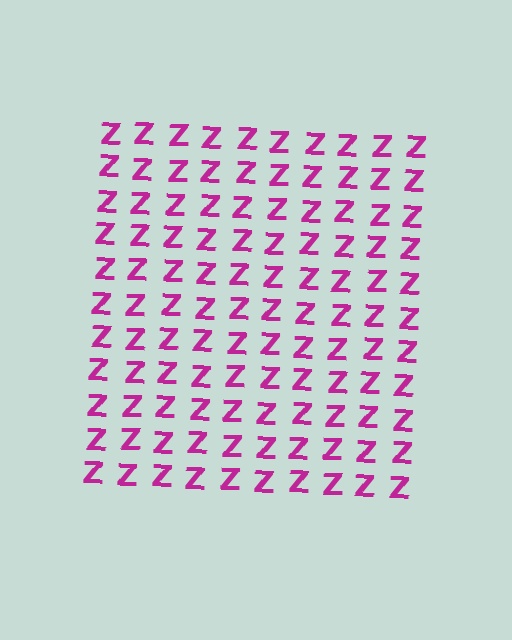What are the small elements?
The small elements are letter Z's.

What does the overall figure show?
The overall figure shows a square.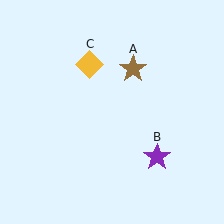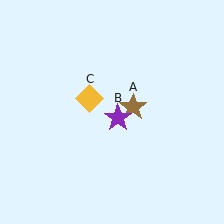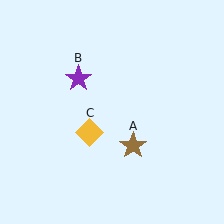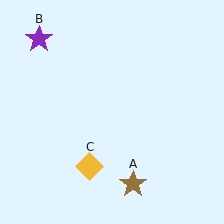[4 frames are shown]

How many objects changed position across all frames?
3 objects changed position: brown star (object A), purple star (object B), yellow diamond (object C).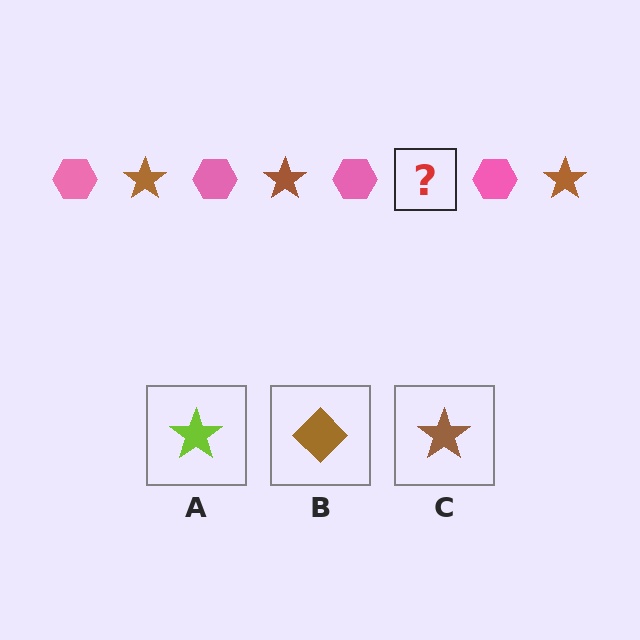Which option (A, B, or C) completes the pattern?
C.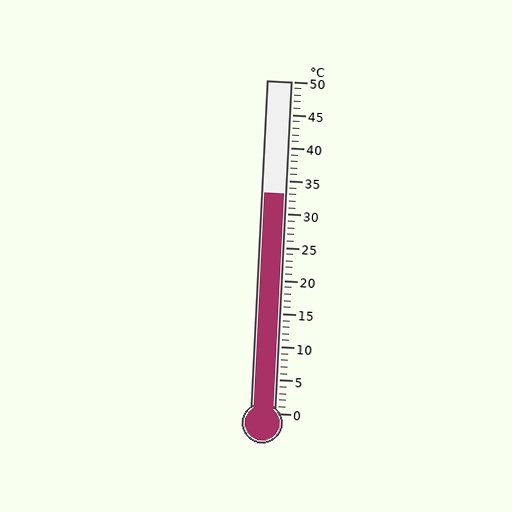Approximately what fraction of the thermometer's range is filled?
The thermometer is filled to approximately 65% of its range.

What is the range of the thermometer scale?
The thermometer scale ranges from 0°C to 50°C.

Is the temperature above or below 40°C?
The temperature is below 40°C.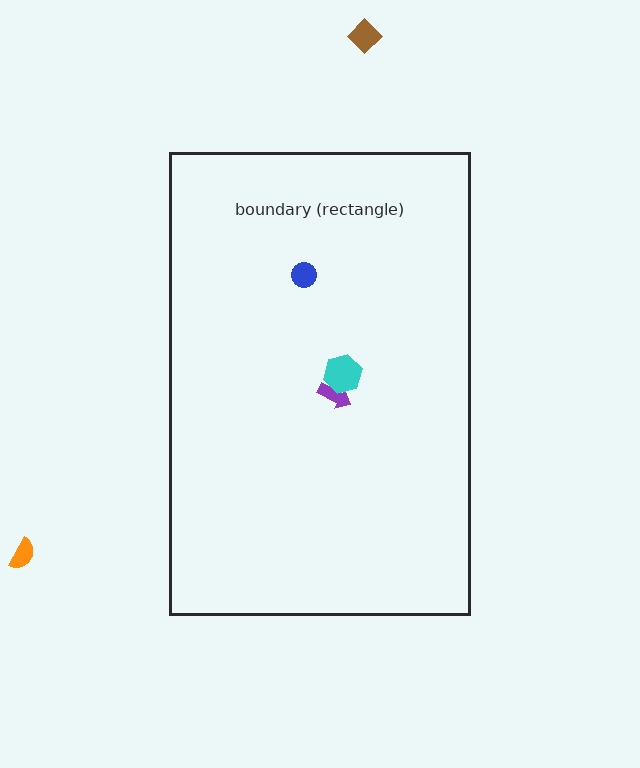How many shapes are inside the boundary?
3 inside, 2 outside.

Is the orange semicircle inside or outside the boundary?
Outside.